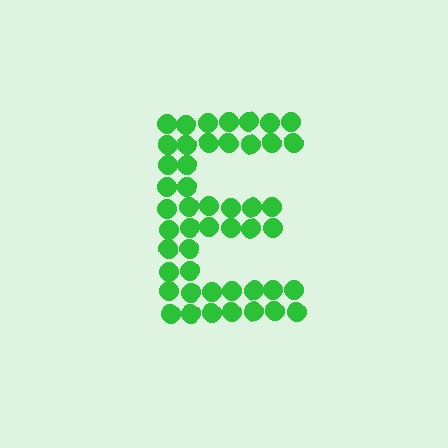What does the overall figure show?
The overall figure shows the letter E.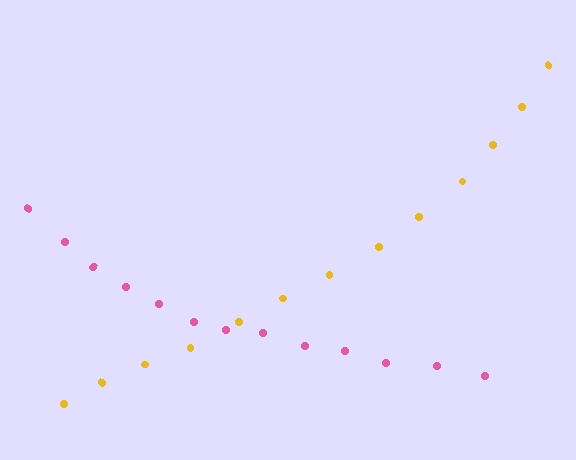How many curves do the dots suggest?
There are 2 distinct paths.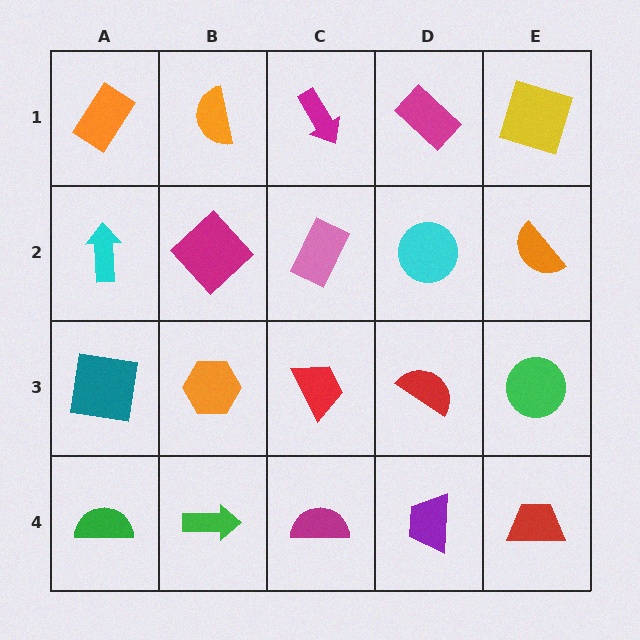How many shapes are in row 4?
5 shapes.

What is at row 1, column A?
An orange rectangle.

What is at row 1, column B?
An orange semicircle.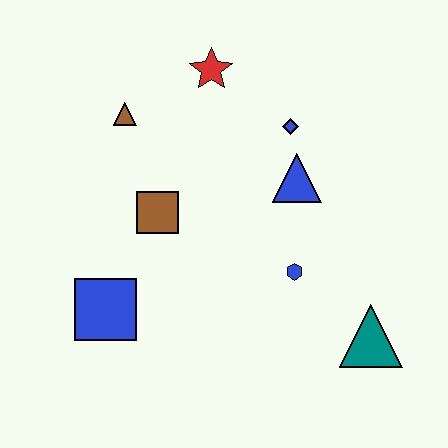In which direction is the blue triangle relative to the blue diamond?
The blue triangle is below the blue diamond.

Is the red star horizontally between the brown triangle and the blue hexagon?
Yes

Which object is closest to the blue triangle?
The blue diamond is closest to the blue triangle.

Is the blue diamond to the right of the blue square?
Yes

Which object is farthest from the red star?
The teal triangle is farthest from the red star.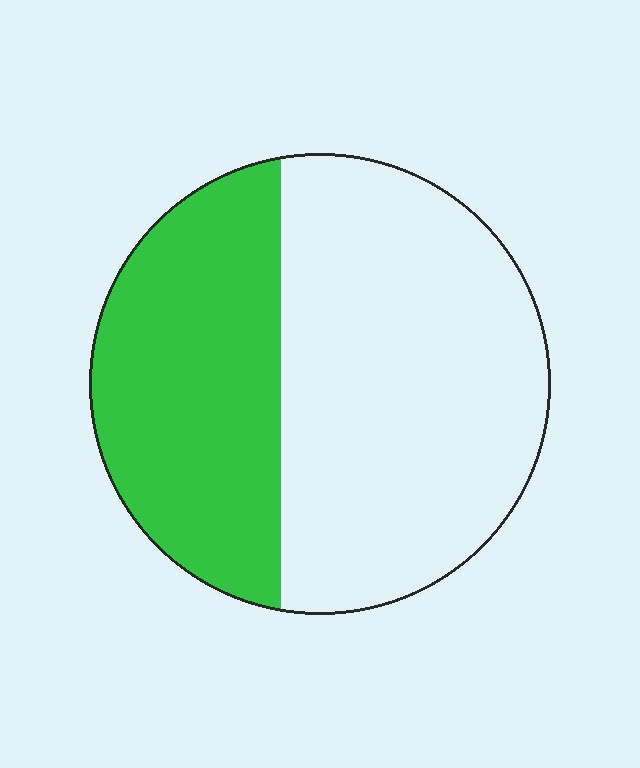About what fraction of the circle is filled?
About two fifths (2/5).